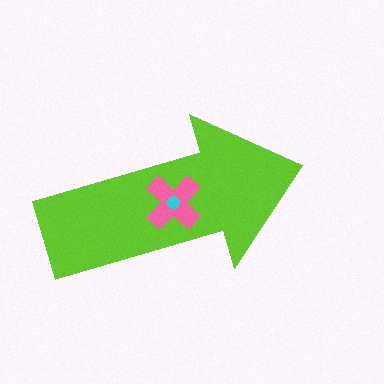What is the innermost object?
The cyan circle.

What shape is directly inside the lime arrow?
The pink cross.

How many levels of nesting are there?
3.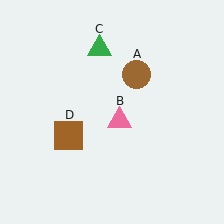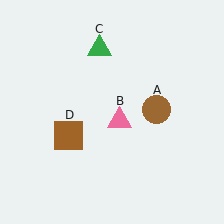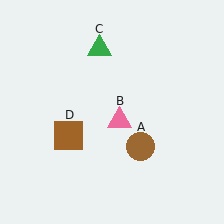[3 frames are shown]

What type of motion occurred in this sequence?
The brown circle (object A) rotated clockwise around the center of the scene.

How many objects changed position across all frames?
1 object changed position: brown circle (object A).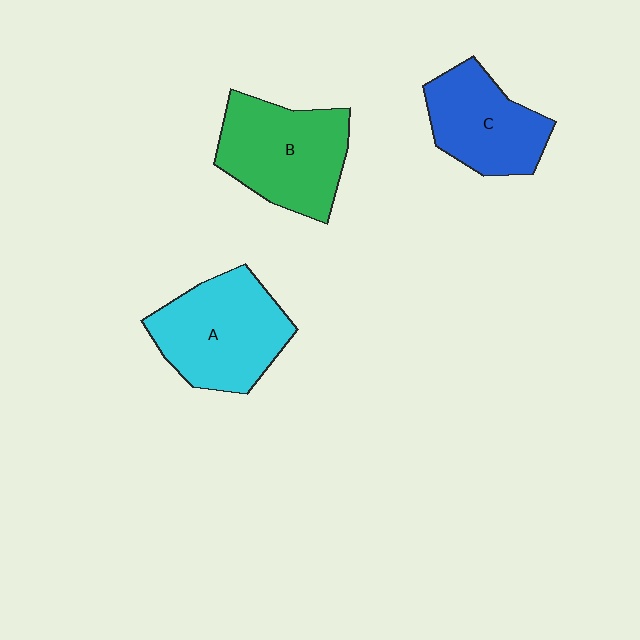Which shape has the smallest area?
Shape C (blue).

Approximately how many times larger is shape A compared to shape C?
Approximately 1.3 times.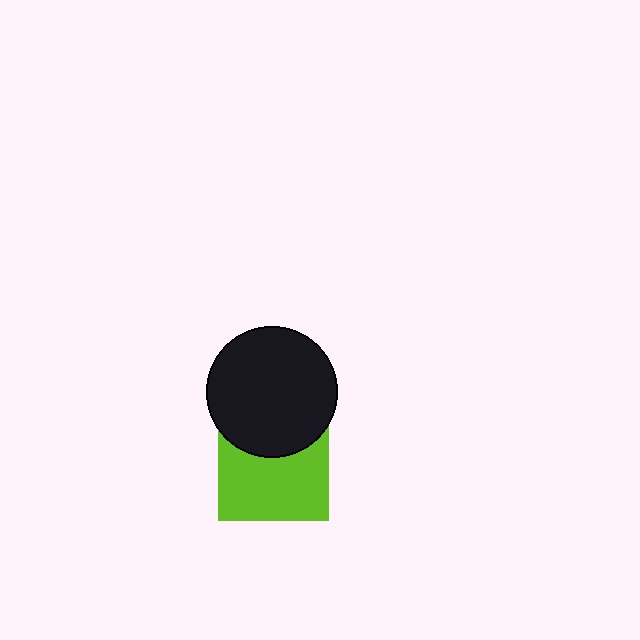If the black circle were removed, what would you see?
You would see the complete lime square.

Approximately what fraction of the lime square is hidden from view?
Roughly 35% of the lime square is hidden behind the black circle.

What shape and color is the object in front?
The object in front is a black circle.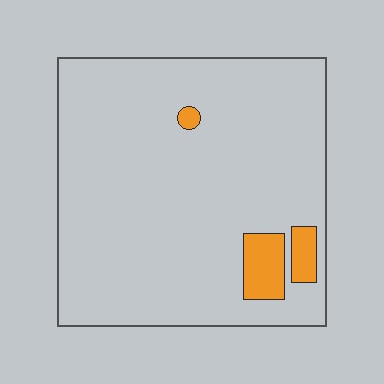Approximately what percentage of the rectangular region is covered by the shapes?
Approximately 5%.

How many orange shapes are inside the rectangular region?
3.